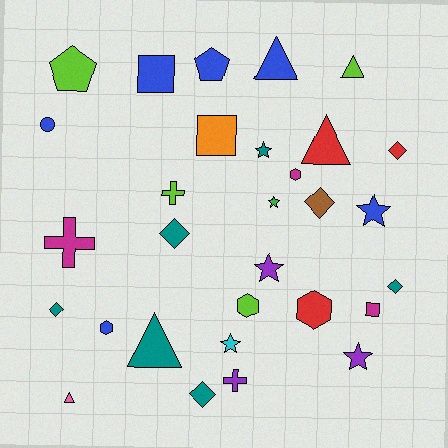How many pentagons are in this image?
There are 2 pentagons.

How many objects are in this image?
There are 30 objects.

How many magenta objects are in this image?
There are 3 magenta objects.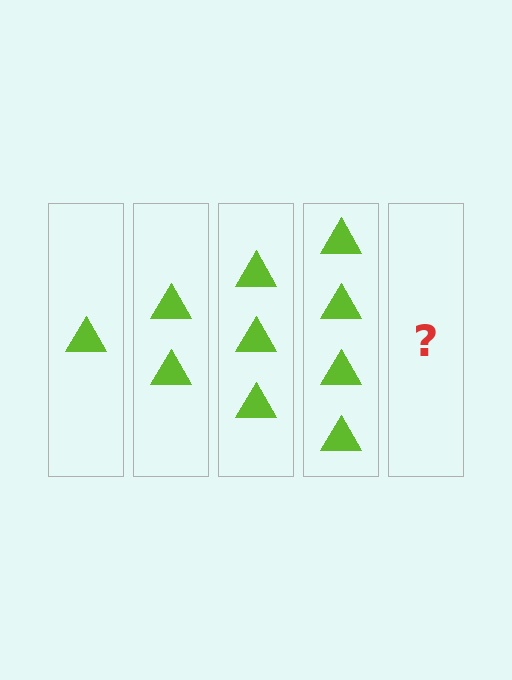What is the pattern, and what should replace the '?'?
The pattern is that each step adds one more triangle. The '?' should be 5 triangles.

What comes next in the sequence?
The next element should be 5 triangles.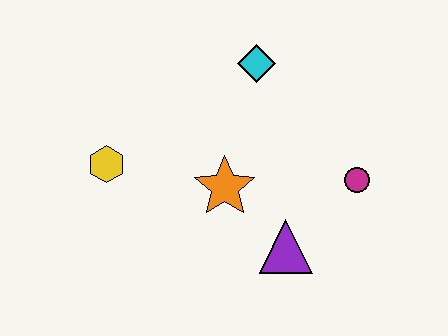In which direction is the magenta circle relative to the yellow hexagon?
The magenta circle is to the right of the yellow hexagon.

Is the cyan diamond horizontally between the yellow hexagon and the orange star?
No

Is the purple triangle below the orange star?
Yes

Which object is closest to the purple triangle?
The orange star is closest to the purple triangle.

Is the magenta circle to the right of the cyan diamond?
Yes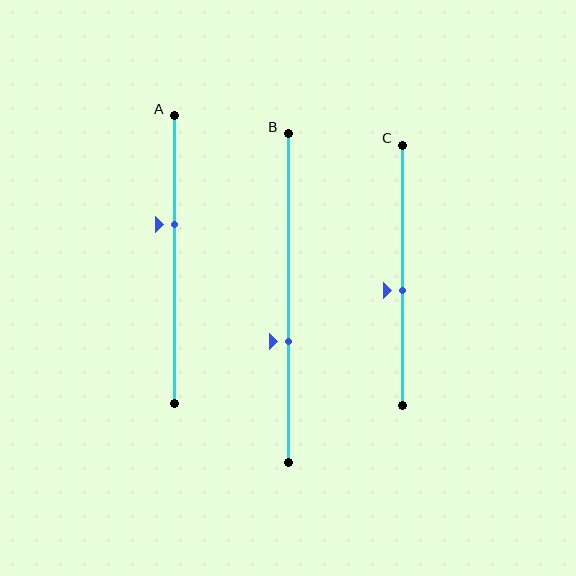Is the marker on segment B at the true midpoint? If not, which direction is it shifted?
No, the marker on segment B is shifted downward by about 13% of the segment length.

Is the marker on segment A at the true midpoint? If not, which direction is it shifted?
No, the marker on segment A is shifted upward by about 12% of the segment length.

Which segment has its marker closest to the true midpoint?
Segment C has its marker closest to the true midpoint.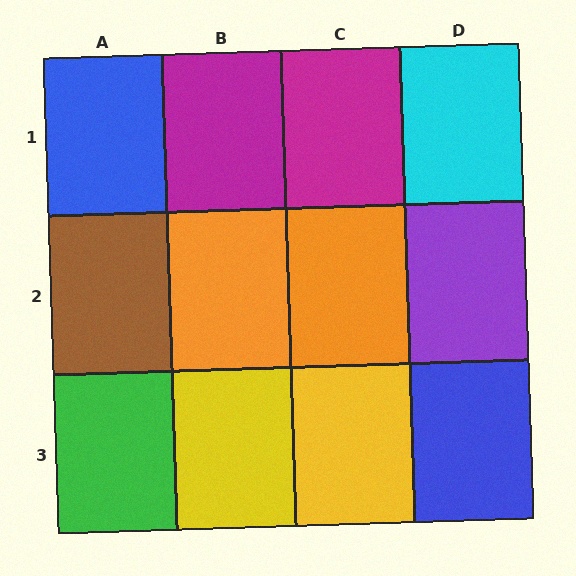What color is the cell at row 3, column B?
Yellow.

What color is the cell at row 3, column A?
Green.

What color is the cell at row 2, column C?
Orange.